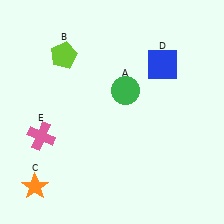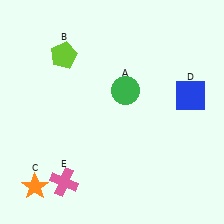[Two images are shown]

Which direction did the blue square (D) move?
The blue square (D) moved down.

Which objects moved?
The objects that moved are: the blue square (D), the pink cross (E).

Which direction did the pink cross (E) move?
The pink cross (E) moved down.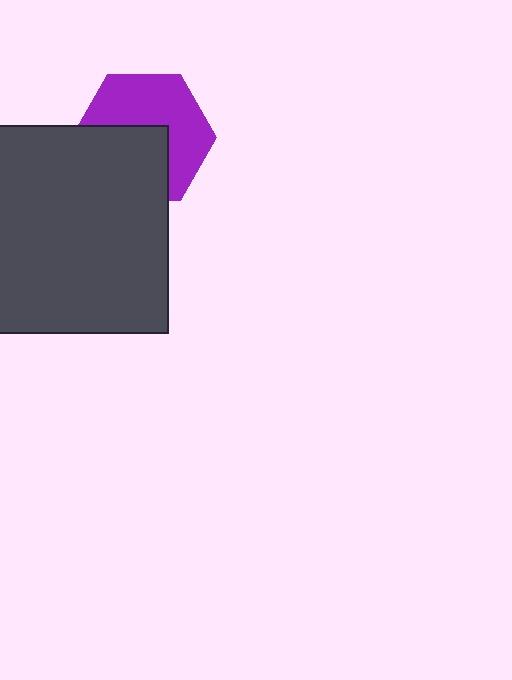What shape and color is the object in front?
The object in front is a dark gray square.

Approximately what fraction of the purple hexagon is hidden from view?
Roughly 45% of the purple hexagon is hidden behind the dark gray square.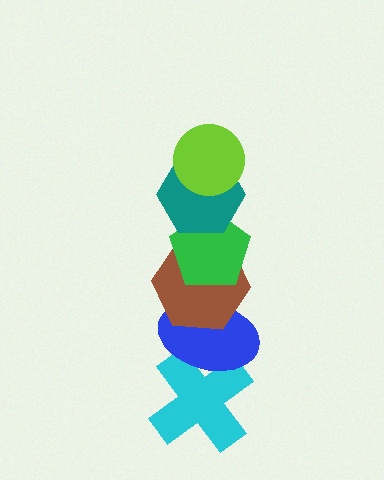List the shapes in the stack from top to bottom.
From top to bottom: the lime circle, the teal hexagon, the green pentagon, the brown hexagon, the blue ellipse, the cyan cross.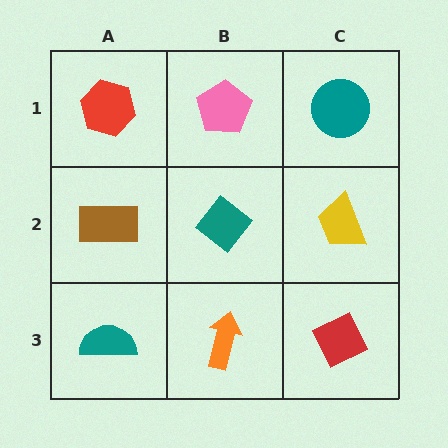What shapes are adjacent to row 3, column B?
A teal diamond (row 2, column B), a teal semicircle (row 3, column A), a red diamond (row 3, column C).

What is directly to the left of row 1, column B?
A red hexagon.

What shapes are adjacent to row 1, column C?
A yellow trapezoid (row 2, column C), a pink pentagon (row 1, column B).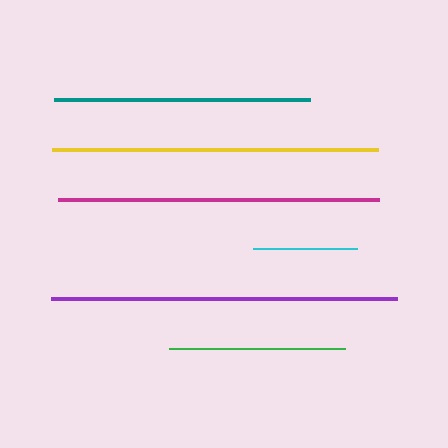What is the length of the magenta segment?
The magenta segment is approximately 321 pixels long.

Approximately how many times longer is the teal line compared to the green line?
The teal line is approximately 1.5 times the length of the green line.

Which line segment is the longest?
The purple line is the longest at approximately 346 pixels.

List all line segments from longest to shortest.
From longest to shortest: purple, yellow, magenta, teal, green, cyan.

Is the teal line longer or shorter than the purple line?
The purple line is longer than the teal line.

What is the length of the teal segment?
The teal segment is approximately 256 pixels long.